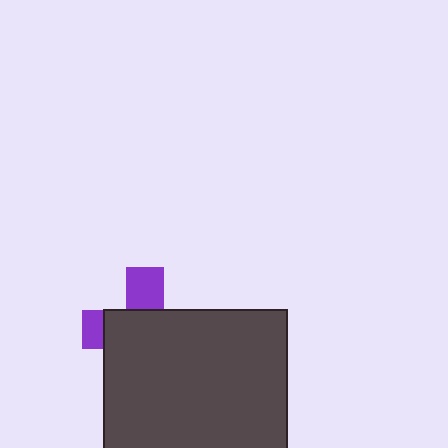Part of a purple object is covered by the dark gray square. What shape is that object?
It is a cross.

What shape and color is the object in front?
The object in front is a dark gray square.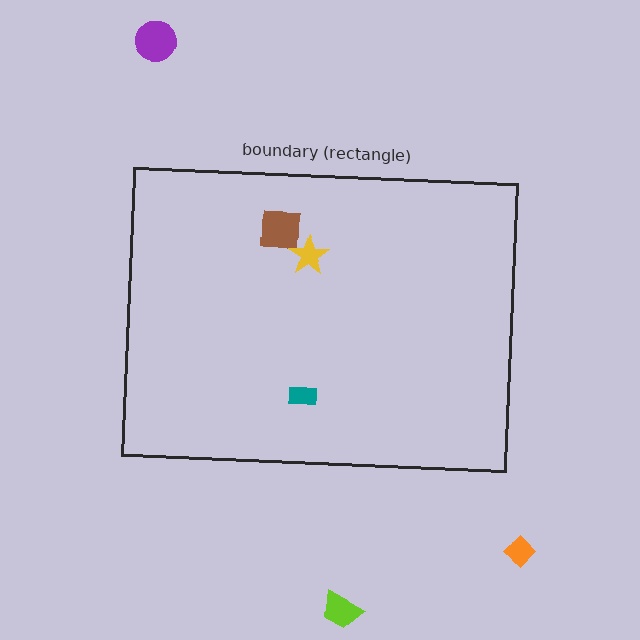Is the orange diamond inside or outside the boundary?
Outside.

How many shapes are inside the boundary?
3 inside, 3 outside.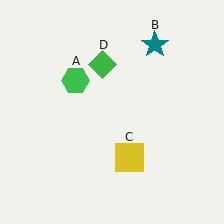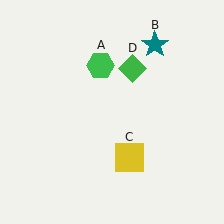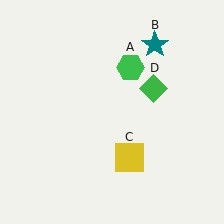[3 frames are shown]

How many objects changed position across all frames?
2 objects changed position: green hexagon (object A), green diamond (object D).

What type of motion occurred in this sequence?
The green hexagon (object A), green diamond (object D) rotated clockwise around the center of the scene.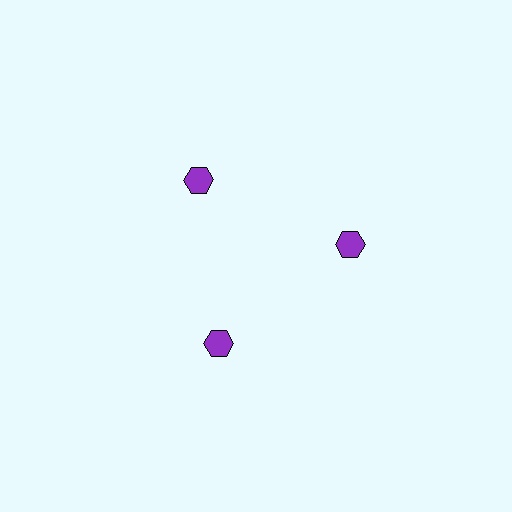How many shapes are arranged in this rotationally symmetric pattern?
There are 3 shapes, arranged in 3 groups of 1.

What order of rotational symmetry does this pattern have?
This pattern has 3-fold rotational symmetry.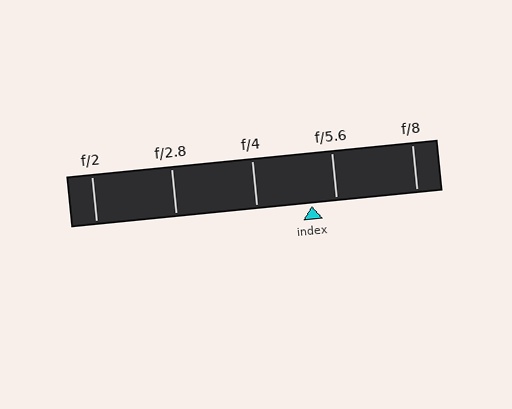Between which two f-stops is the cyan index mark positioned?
The index mark is between f/4 and f/5.6.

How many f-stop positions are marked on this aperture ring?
There are 5 f-stop positions marked.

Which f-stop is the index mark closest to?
The index mark is closest to f/5.6.